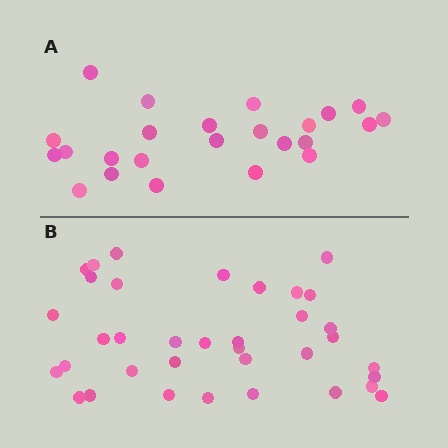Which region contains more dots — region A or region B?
Region B (the bottom region) has more dots.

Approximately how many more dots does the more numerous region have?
Region B has roughly 12 or so more dots than region A.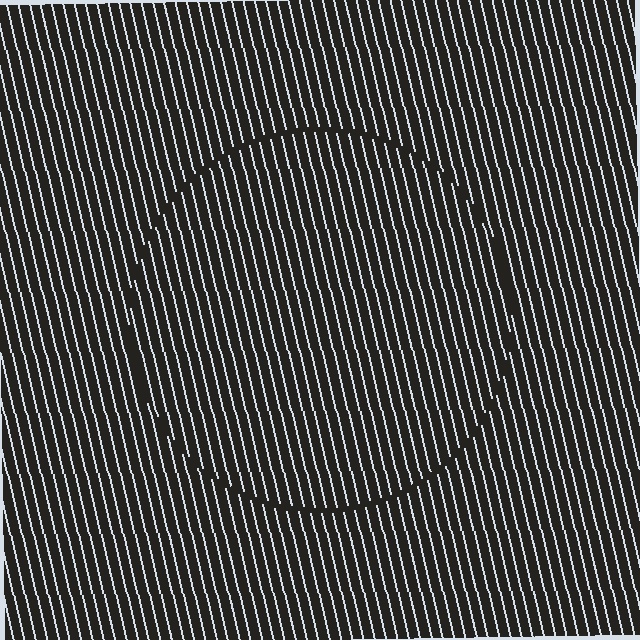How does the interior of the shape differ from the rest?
The interior of the shape contains the same grating, shifted by half a period — the contour is defined by the phase discontinuity where line-ends from the inner and outer gratings abut.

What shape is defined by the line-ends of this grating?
An illusory circle. The interior of the shape contains the same grating, shifted by half a period — the contour is defined by the phase discontinuity where line-ends from the inner and outer gratings abut.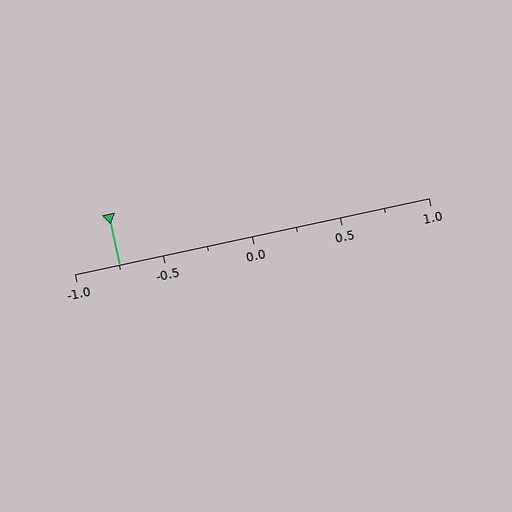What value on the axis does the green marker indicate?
The marker indicates approximately -0.75.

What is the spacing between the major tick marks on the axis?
The major ticks are spaced 0.5 apart.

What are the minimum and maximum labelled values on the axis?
The axis runs from -1.0 to 1.0.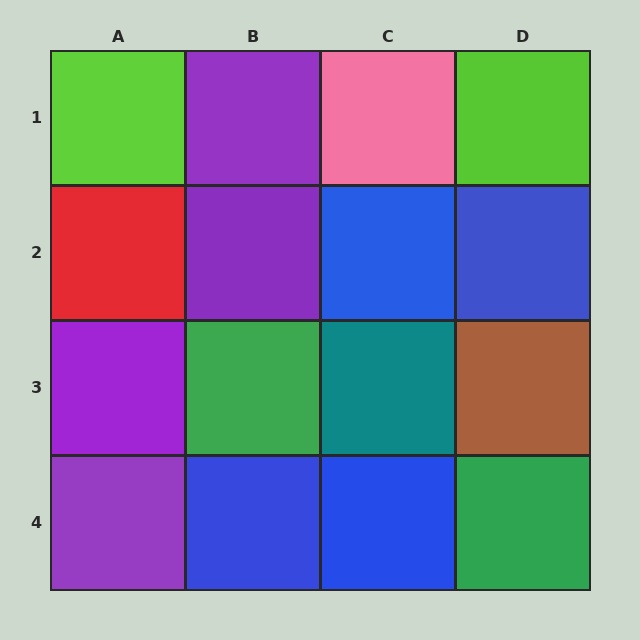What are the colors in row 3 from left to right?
Purple, green, teal, brown.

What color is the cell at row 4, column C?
Blue.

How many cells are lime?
2 cells are lime.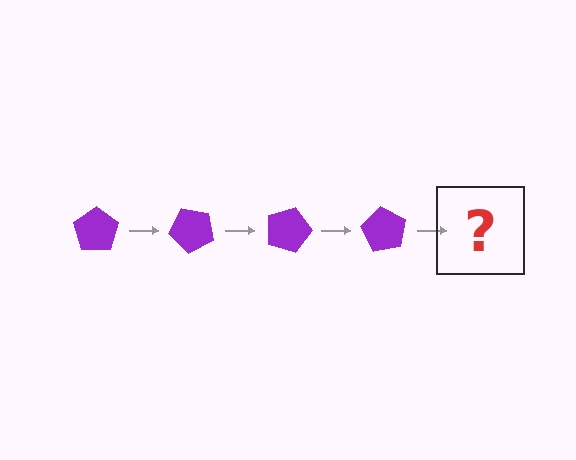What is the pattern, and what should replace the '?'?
The pattern is that the pentagon rotates 45 degrees each step. The '?' should be a purple pentagon rotated 180 degrees.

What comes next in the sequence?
The next element should be a purple pentagon rotated 180 degrees.